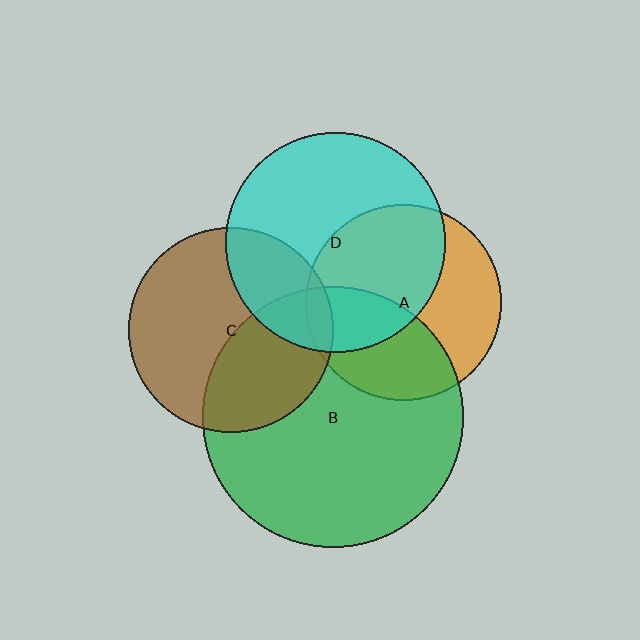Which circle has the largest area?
Circle B (green).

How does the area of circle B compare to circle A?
Approximately 1.8 times.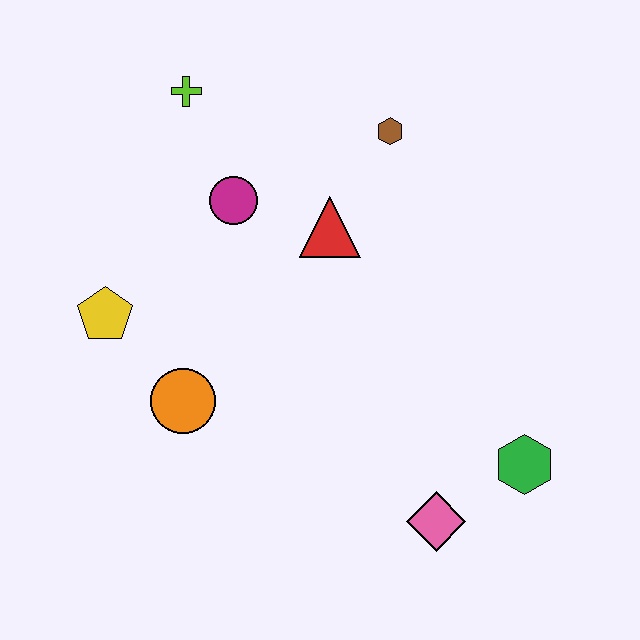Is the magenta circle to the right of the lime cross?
Yes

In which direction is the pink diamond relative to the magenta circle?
The pink diamond is below the magenta circle.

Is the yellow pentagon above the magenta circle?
No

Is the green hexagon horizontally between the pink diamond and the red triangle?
No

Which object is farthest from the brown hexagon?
The pink diamond is farthest from the brown hexagon.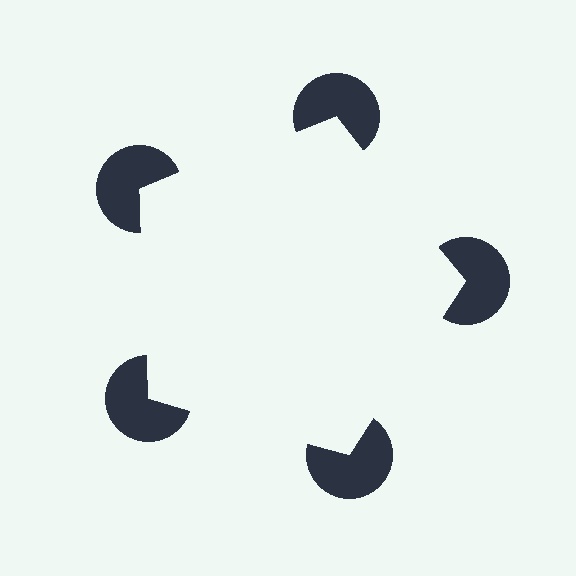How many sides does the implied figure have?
5 sides.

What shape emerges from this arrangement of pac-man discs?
An illusory pentagon — its edges are inferred from the aligned wedge cuts in the pac-man discs, not physically drawn.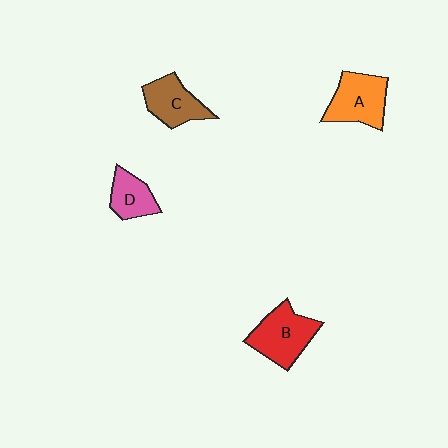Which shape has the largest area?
Shape B (red).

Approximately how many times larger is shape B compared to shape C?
Approximately 1.2 times.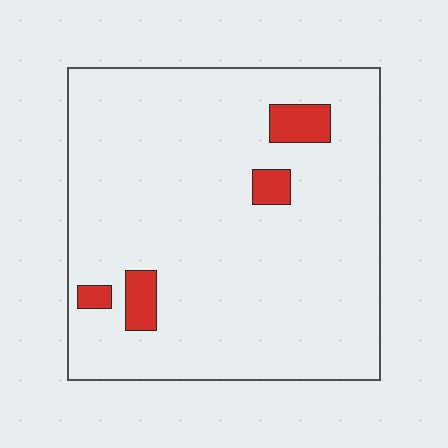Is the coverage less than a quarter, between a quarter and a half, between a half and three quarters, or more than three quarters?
Less than a quarter.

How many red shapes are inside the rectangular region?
4.